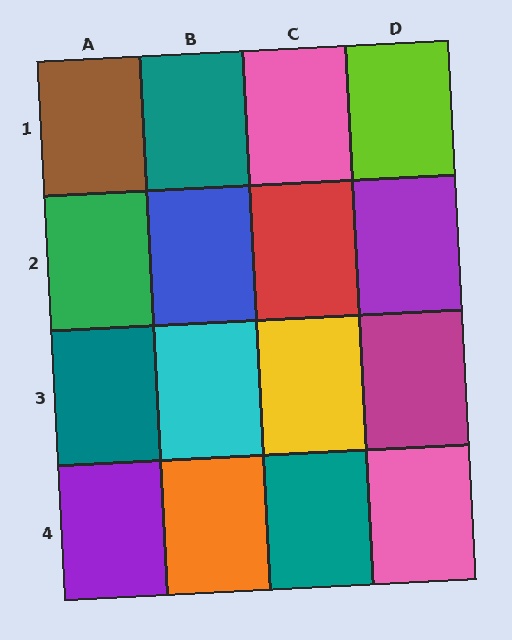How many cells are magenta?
1 cell is magenta.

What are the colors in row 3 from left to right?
Teal, cyan, yellow, magenta.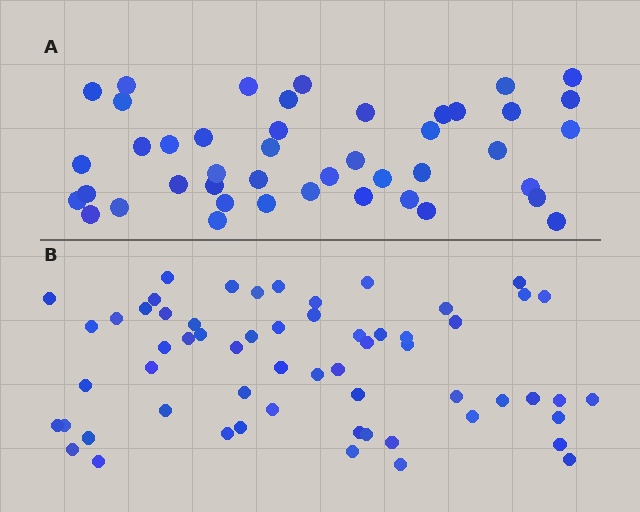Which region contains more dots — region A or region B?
Region B (the bottom region) has more dots.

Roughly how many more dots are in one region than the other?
Region B has approximately 15 more dots than region A.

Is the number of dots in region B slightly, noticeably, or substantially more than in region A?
Region B has noticeably more, but not dramatically so. The ratio is roughly 1.4 to 1.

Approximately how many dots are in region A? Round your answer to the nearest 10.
About 40 dots. (The exact count is 44, which rounds to 40.)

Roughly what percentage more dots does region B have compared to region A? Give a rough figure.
About 35% more.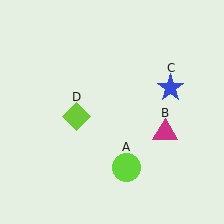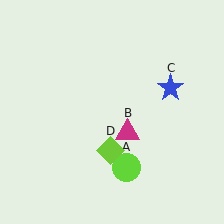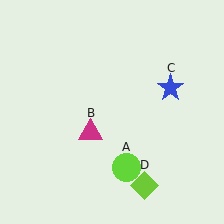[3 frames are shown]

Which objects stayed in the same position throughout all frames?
Lime circle (object A) and blue star (object C) remained stationary.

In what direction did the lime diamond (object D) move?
The lime diamond (object D) moved down and to the right.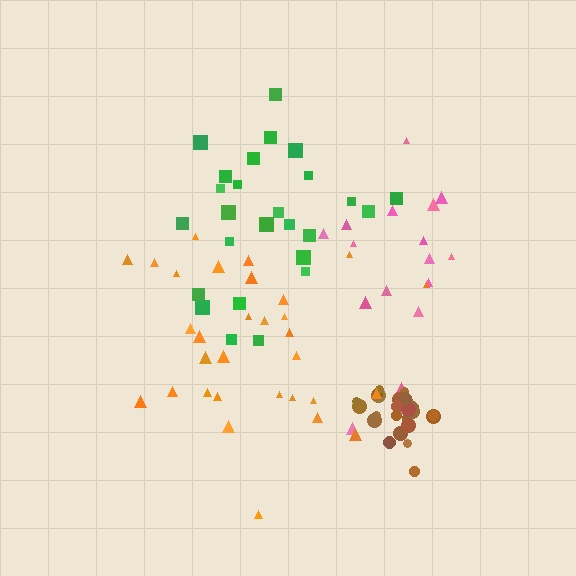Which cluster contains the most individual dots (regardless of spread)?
Orange (31).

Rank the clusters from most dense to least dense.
brown, orange, green, pink.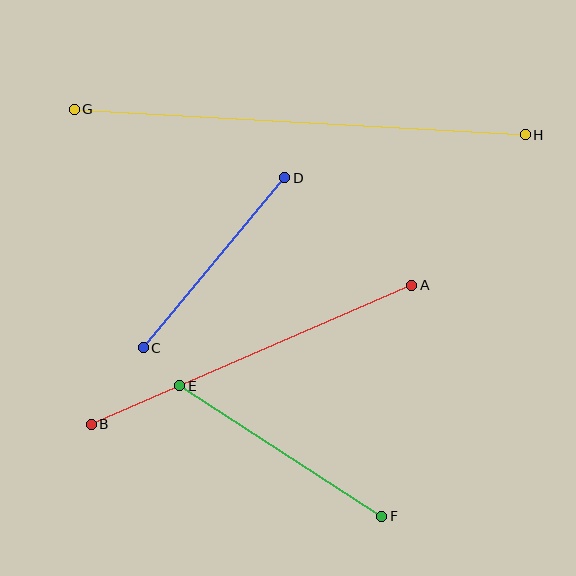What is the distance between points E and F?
The distance is approximately 240 pixels.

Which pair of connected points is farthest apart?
Points G and H are farthest apart.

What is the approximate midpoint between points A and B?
The midpoint is at approximately (252, 355) pixels.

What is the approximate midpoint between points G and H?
The midpoint is at approximately (300, 122) pixels.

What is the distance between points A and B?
The distance is approximately 349 pixels.